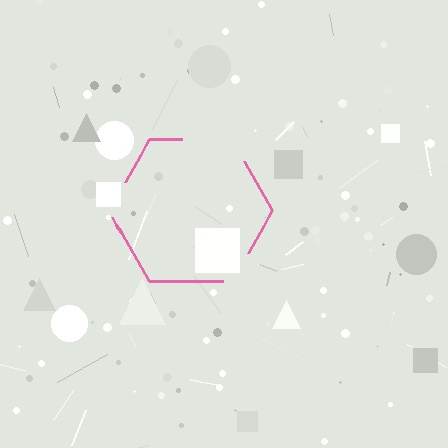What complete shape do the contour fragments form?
The contour fragments form a hexagon.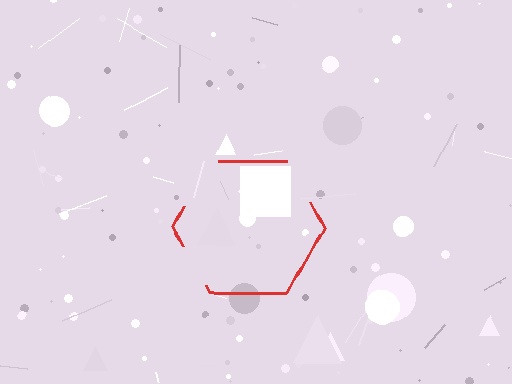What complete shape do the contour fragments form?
The contour fragments form a hexagon.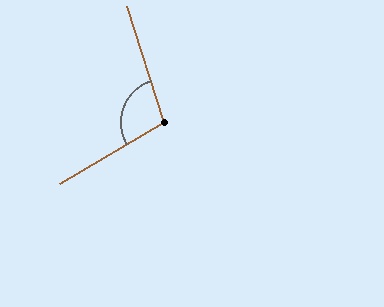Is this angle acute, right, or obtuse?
It is obtuse.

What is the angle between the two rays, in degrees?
Approximately 103 degrees.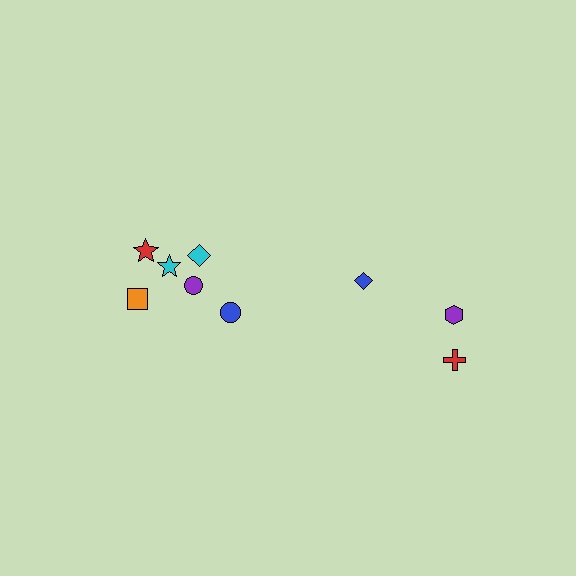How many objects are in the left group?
There are 6 objects.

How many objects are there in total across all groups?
There are 9 objects.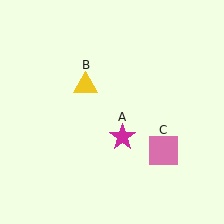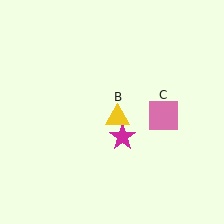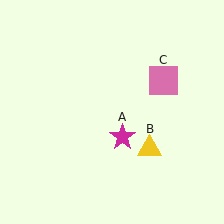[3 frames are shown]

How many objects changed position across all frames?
2 objects changed position: yellow triangle (object B), pink square (object C).